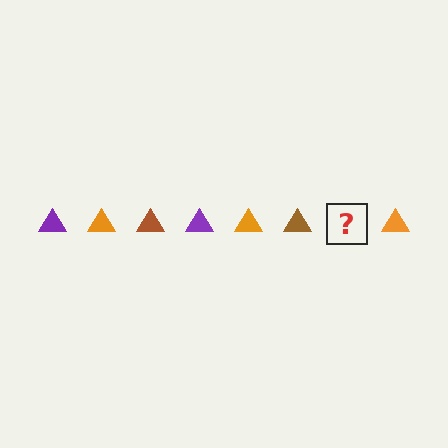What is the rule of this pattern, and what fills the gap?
The rule is that the pattern cycles through purple, orange, brown triangles. The gap should be filled with a purple triangle.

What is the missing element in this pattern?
The missing element is a purple triangle.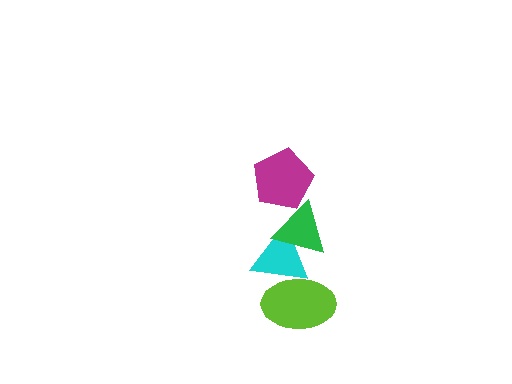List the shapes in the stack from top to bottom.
From top to bottom: the magenta pentagon, the green triangle, the cyan triangle, the lime ellipse.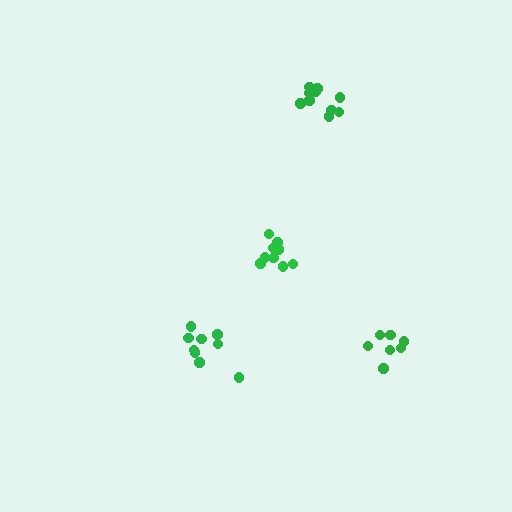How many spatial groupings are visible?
There are 4 spatial groupings.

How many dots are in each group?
Group 1: 7 dots, Group 2: 9 dots, Group 3: 9 dots, Group 4: 10 dots (35 total).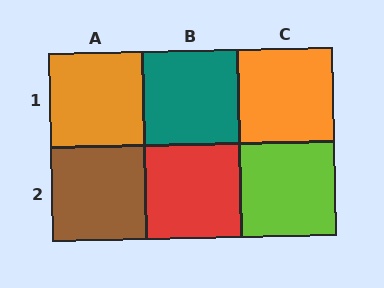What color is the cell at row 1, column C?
Orange.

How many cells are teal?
1 cell is teal.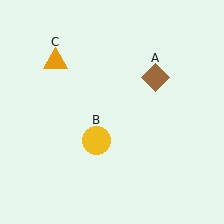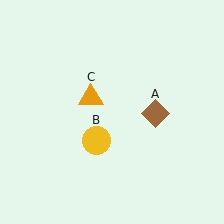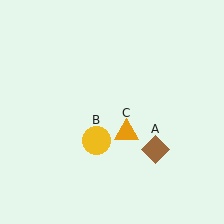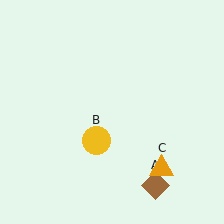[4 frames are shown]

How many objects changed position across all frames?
2 objects changed position: brown diamond (object A), orange triangle (object C).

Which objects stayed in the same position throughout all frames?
Yellow circle (object B) remained stationary.